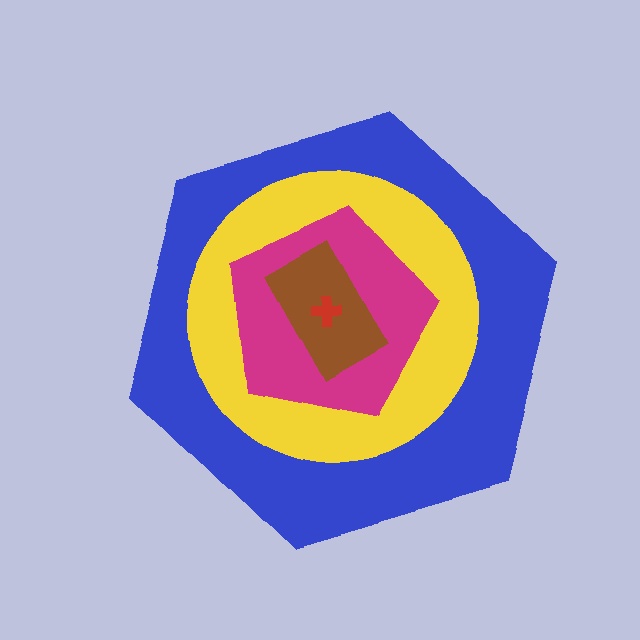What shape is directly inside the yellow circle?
The magenta pentagon.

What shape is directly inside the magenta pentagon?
The brown rectangle.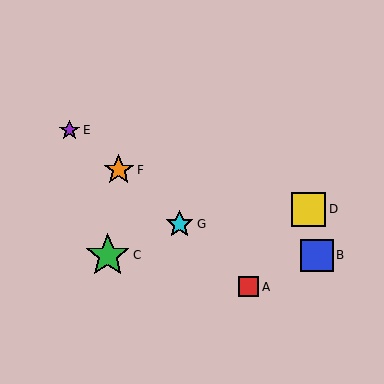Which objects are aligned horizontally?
Objects B, C are aligned horizontally.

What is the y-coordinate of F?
Object F is at y≈170.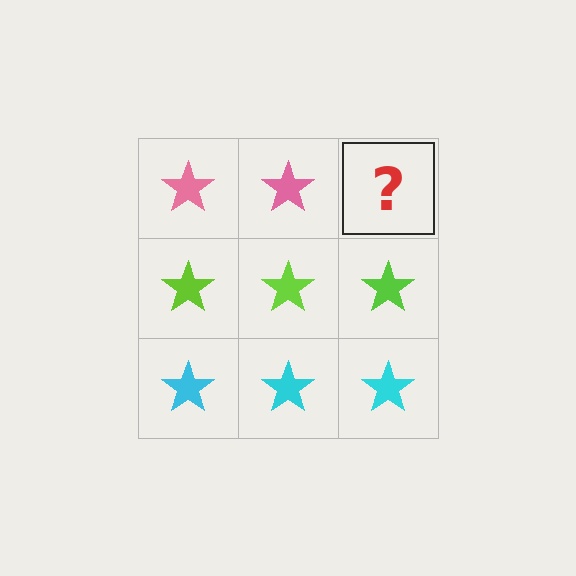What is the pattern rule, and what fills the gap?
The rule is that each row has a consistent color. The gap should be filled with a pink star.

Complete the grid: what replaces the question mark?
The question mark should be replaced with a pink star.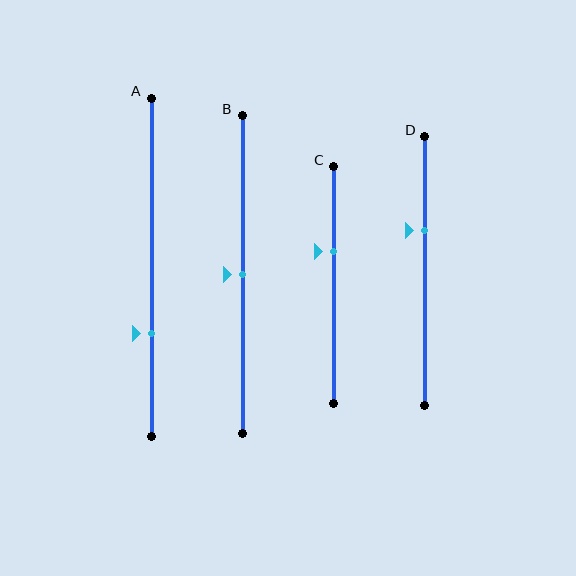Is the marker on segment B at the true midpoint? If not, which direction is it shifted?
Yes, the marker on segment B is at the true midpoint.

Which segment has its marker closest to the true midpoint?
Segment B has its marker closest to the true midpoint.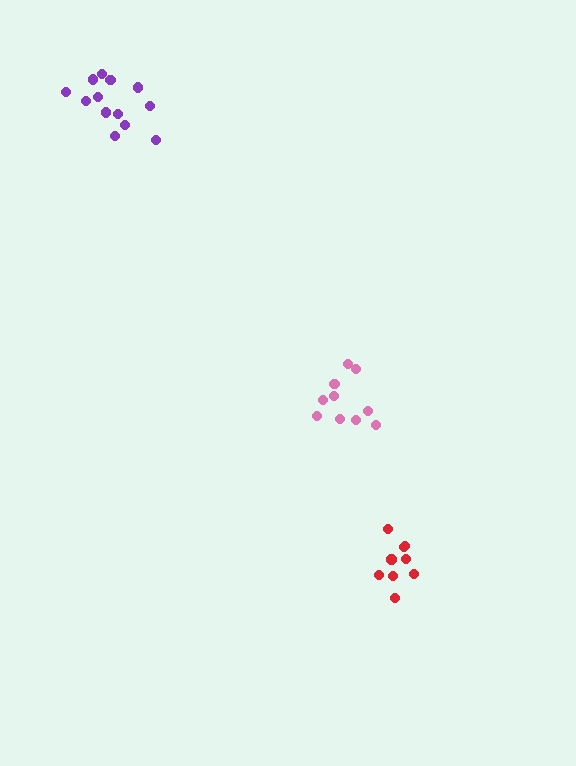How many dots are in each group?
Group 1: 10 dots, Group 2: 13 dots, Group 3: 9 dots (32 total).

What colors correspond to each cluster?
The clusters are colored: pink, purple, red.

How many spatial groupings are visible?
There are 3 spatial groupings.